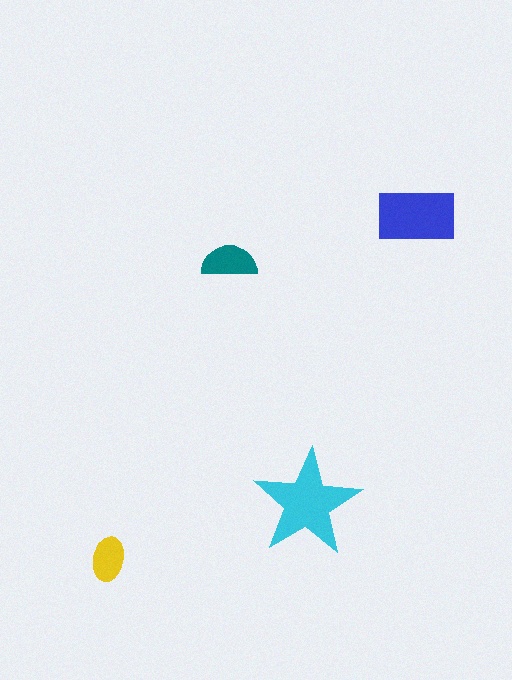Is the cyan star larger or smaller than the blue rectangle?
Larger.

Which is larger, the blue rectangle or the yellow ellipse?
The blue rectangle.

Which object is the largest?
The cyan star.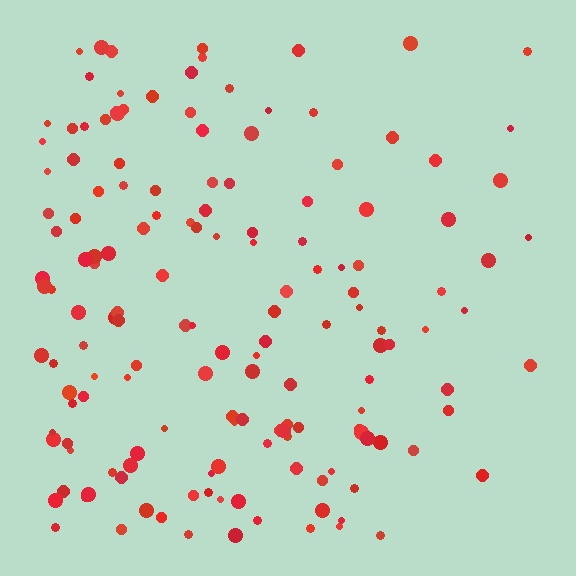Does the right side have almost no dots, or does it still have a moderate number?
Still a moderate number, just noticeably fewer than the left.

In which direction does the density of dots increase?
From right to left, with the left side densest.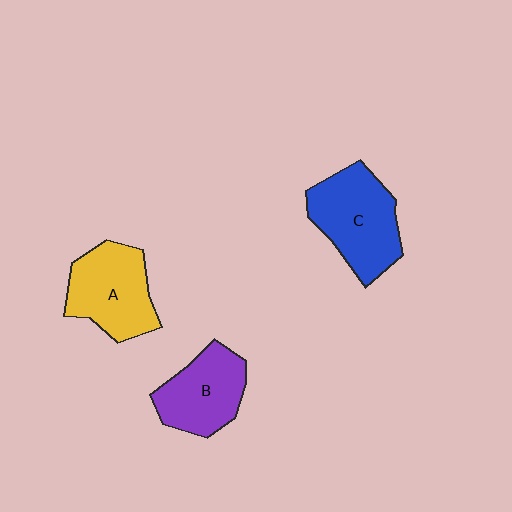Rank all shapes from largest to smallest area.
From largest to smallest: C (blue), A (yellow), B (purple).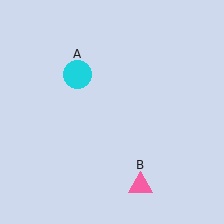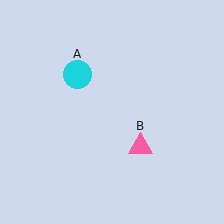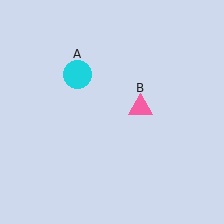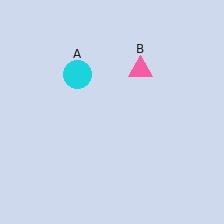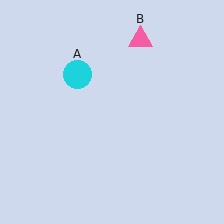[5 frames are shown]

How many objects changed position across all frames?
1 object changed position: pink triangle (object B).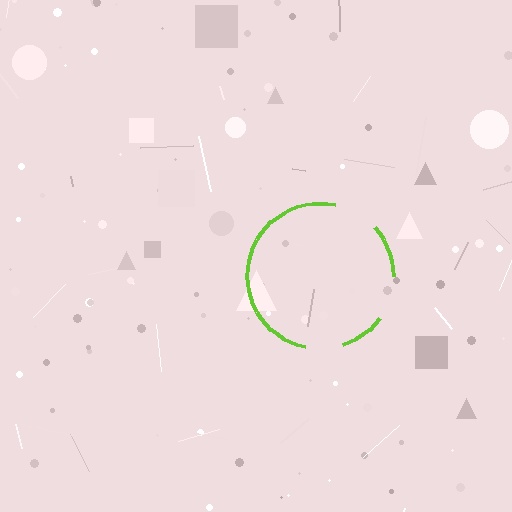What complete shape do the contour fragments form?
The contour fragments form a circle.